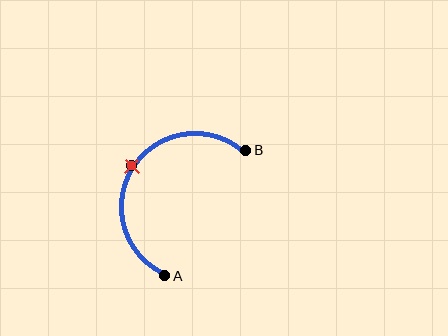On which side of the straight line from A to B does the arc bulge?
The arc bulges to the left of the straight line connecting A and B.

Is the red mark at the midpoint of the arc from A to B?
Yes. The red mark lies on the arc at equal arc-length from both A and B — it is the arc midpoint.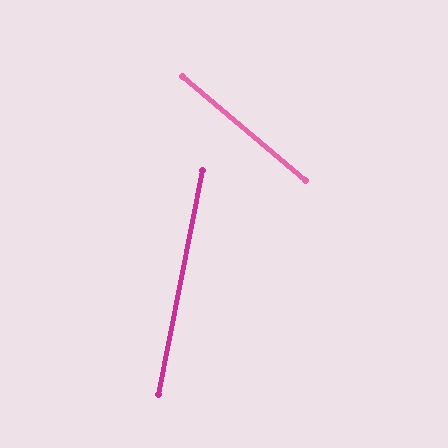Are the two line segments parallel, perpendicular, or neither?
Neither parallel nor perpendicular — they differ by about 61°.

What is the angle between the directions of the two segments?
Approximately 61 degrees.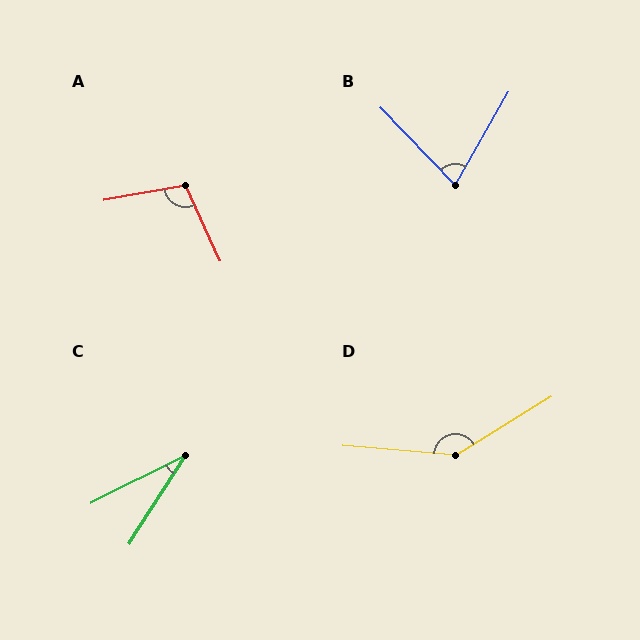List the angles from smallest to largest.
C (30°), B (73°), A (104°), D (143°).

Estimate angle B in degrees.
Approximately 73 degrees.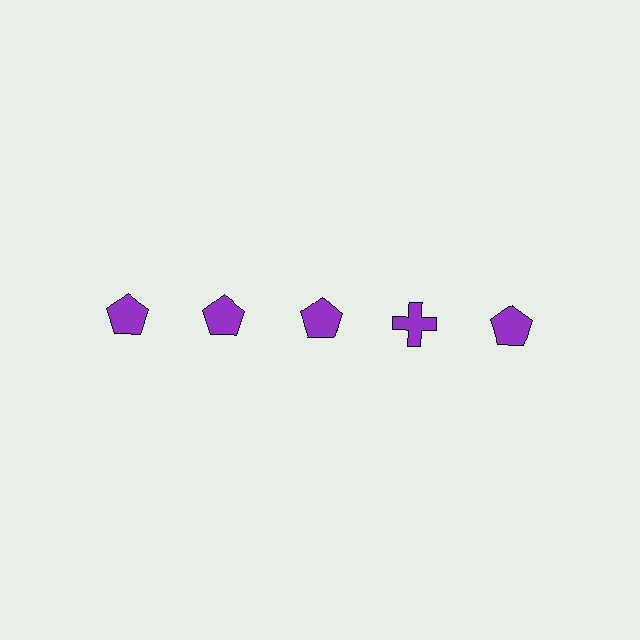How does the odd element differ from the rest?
It has a different shape: cross instead of pentagon.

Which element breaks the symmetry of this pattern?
The purple cross in the top row, second from right column breaks the symmetry. All other shapes are purple pentagons.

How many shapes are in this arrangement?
There are 5 shapes arranged in a grid pattern.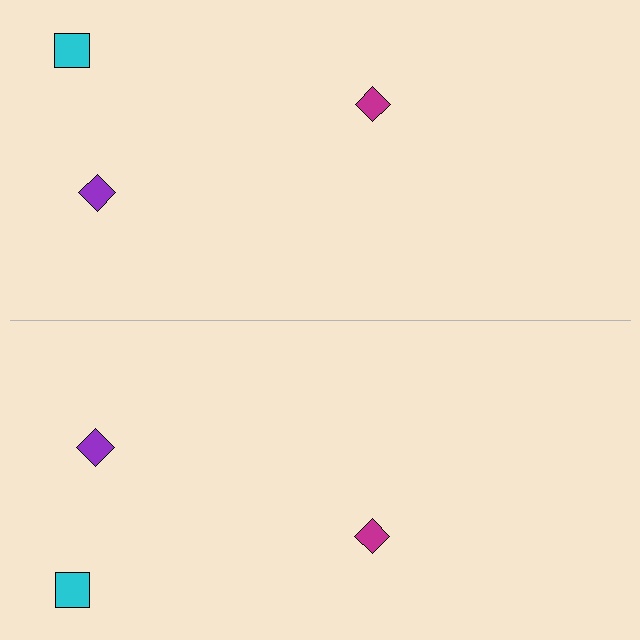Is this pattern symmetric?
Yes, this pattern has bilateral (reflection) symmetry.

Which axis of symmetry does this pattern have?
The pattern has a horizontal axis of symmetry running through the center of the image.